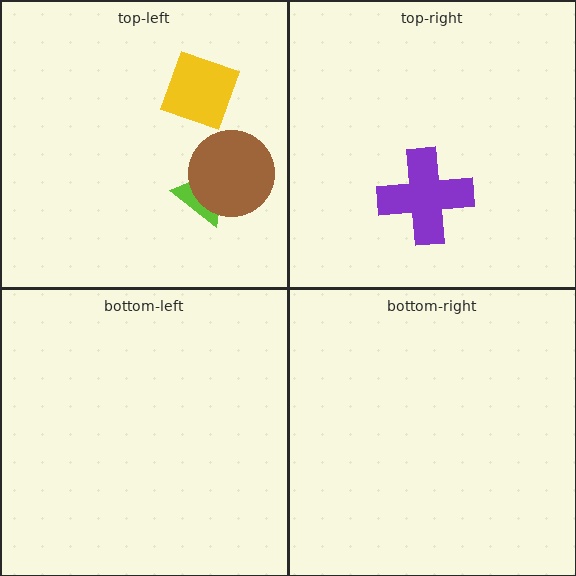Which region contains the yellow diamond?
The top-left region.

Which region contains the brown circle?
The top-left region.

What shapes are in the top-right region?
The purple cross.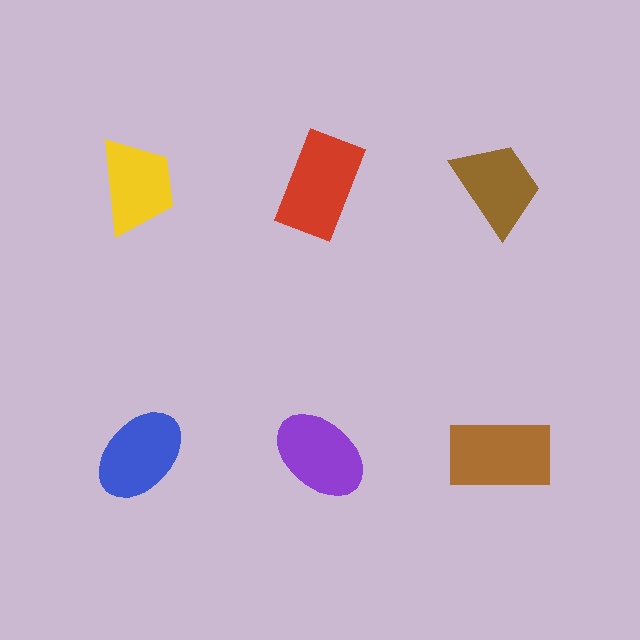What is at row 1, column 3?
A brown trapezoid.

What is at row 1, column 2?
A red rectangle.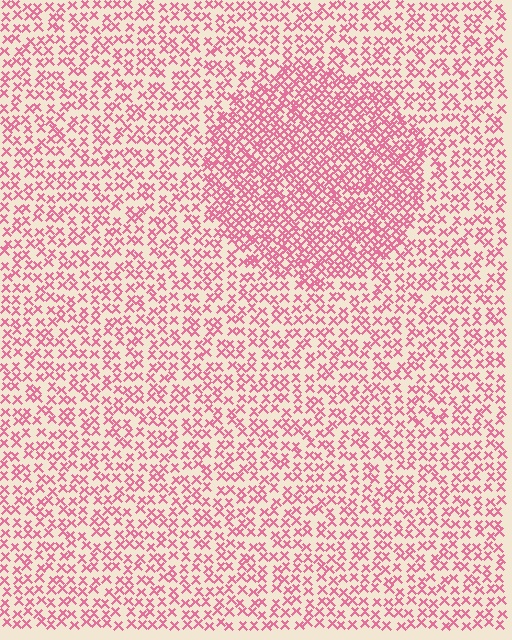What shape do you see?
I see a circle.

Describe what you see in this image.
The image contains small pink elements arranged at two different densities. A circle-shaped region is visible where the elements are more densely packed than the surrounding area.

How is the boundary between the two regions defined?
The boundary is defined by a change in element density (approximately 1.9x ratio). All elements are the same color, size, and shape.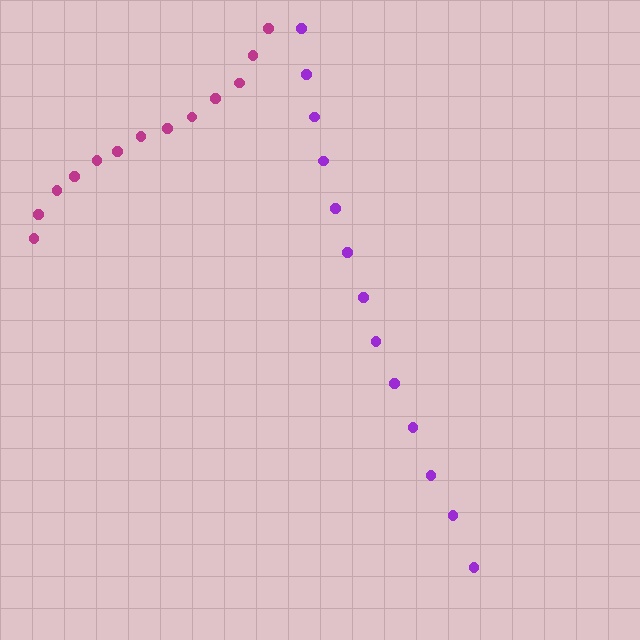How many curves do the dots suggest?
There are 2 distinct paths.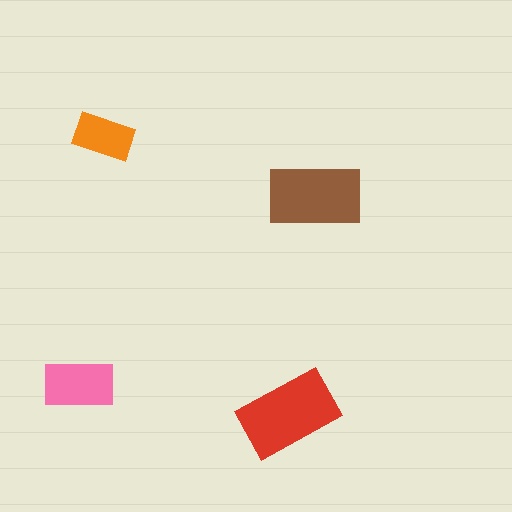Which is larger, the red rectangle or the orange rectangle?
The red one.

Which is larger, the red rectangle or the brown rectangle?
The red one.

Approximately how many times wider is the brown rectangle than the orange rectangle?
About 1.5 times wider.